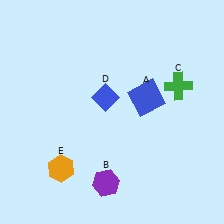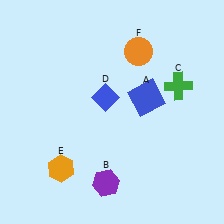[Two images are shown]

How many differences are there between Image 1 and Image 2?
There is 1 difference between the two images.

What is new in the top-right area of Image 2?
An orange circle (F) was added in the top-right area of Image 2.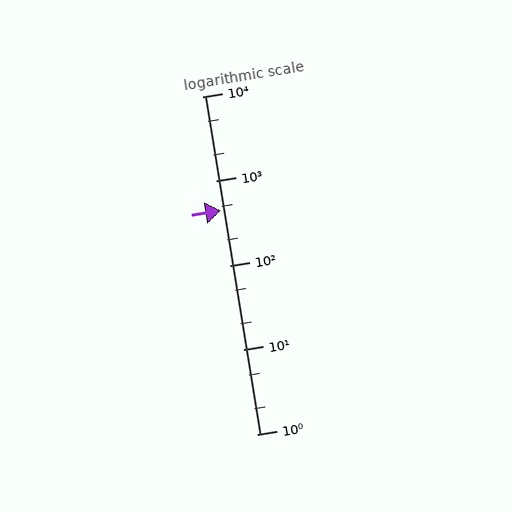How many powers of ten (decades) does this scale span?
The scale spans 4 decades, from 1 to 10000.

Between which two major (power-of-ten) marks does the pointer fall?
The pointer is between 100 and 1000.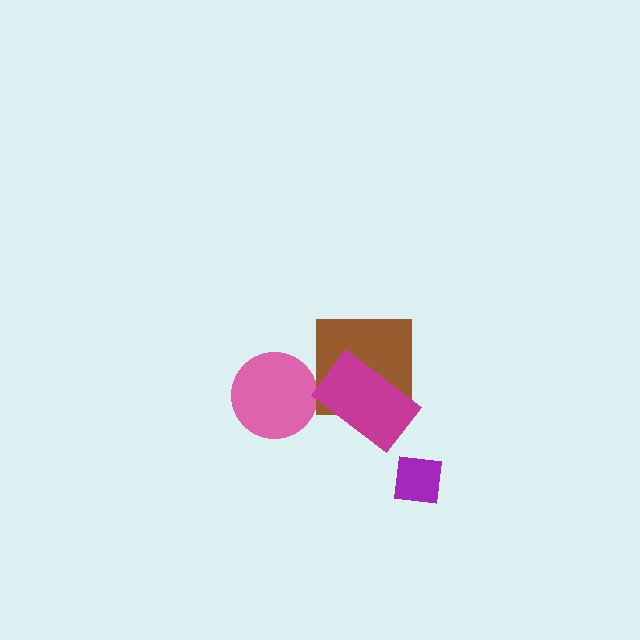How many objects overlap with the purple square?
0 objects overlap with the purple square.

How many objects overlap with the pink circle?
0 objects overlap with the pink circle.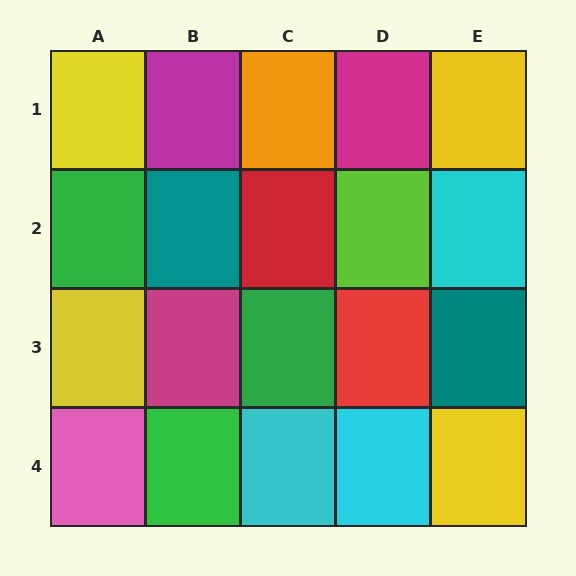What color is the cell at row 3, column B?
Magenta.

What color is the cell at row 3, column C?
Green.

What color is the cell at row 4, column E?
Yellow.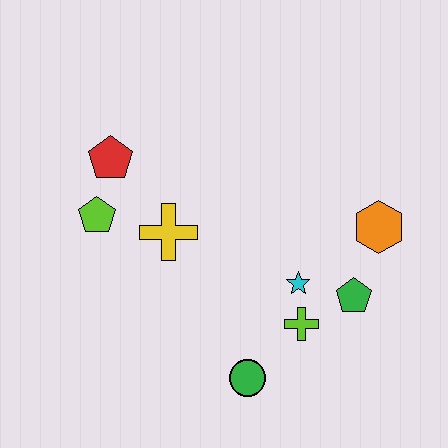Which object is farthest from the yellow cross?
The orange hexagon is farthest from the yellow cross.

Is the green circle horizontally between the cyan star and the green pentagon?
No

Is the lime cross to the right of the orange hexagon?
No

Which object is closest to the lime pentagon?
The red pentagon is closest to the lime pentagon.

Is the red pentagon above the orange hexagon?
Yes